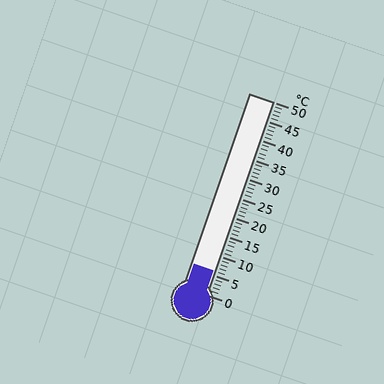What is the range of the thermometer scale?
The thermometer scale ranges from 0°C to 50°C.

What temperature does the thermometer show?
The thermometer shows approximately 6°C.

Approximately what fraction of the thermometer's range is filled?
The thermometer is filled to approximately 10% of its range.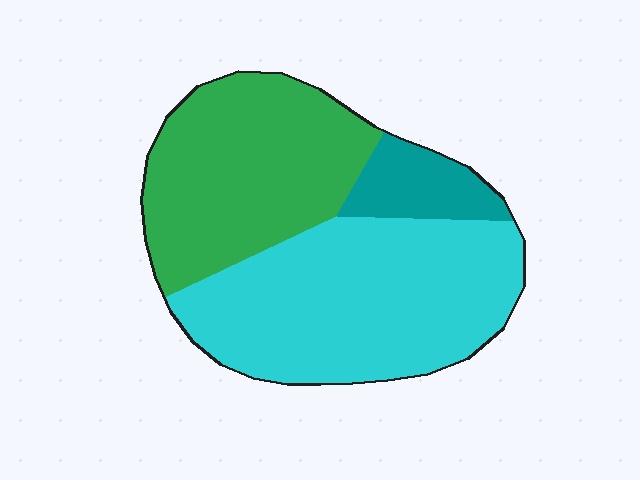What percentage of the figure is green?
Green takes up about two fifths (2/5) of the figure.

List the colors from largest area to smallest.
From largest to smallest: cyan, green, teal.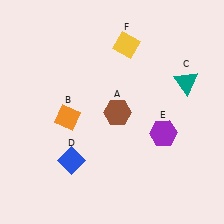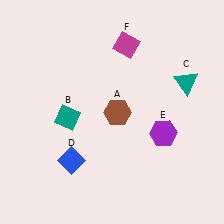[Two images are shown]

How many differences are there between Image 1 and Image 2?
There are 2 differences between the two images.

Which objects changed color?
B changed from orange to teal. F changed from yellow to magenta.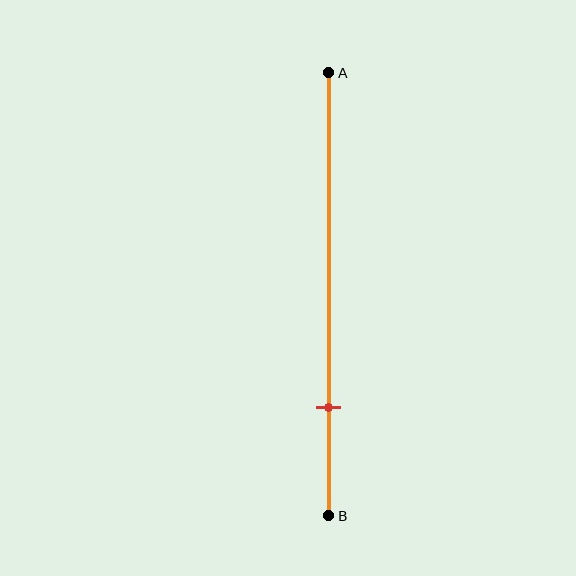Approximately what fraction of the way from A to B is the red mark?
The red mark is approximately 75% of the way from A to B.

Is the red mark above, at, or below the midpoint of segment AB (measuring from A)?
The red mark is below the midpoint of segment AB.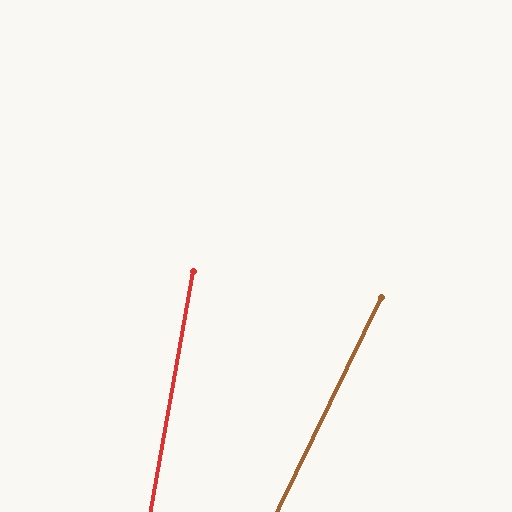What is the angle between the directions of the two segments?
Approximately 16 degrees.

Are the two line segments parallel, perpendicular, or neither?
Neither parallel nor perpendicular — they differ by about 16°.